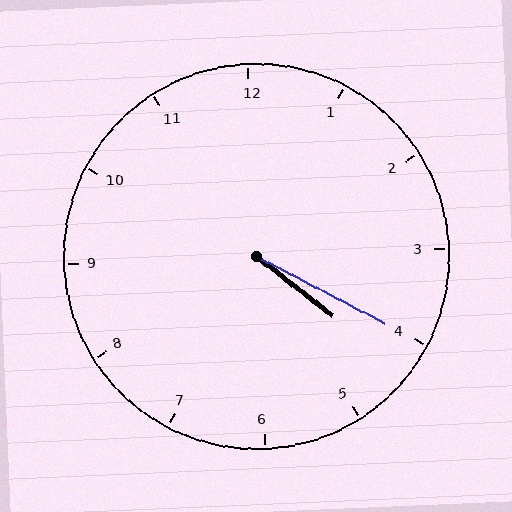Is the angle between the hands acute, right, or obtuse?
It is acute.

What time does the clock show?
4:20.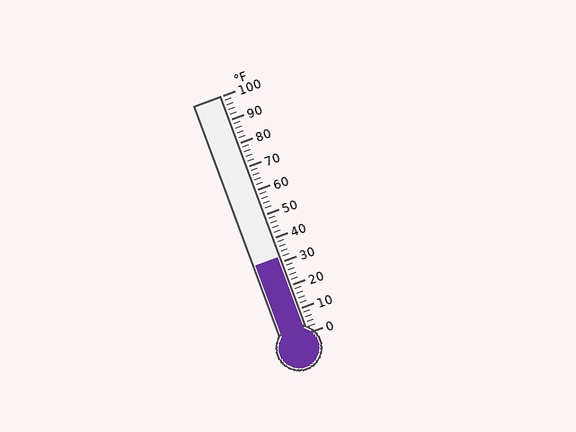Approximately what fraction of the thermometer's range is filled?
The thermometer is filled to approximately 30% of its range.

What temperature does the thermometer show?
The thermometer shows approximately 32°F.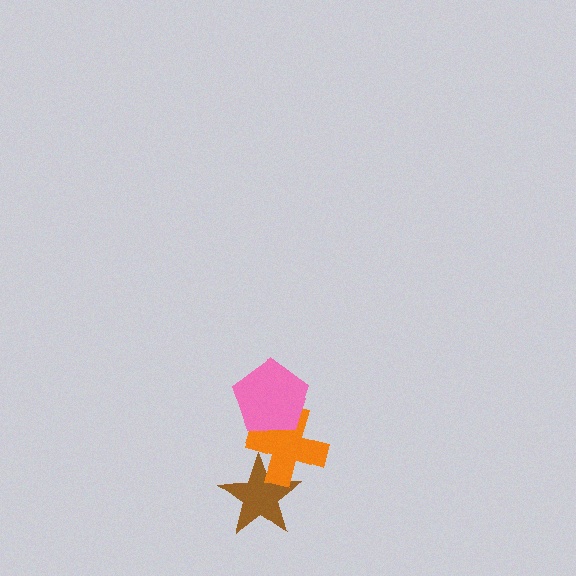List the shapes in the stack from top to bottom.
From top to bottom: the pink pentagon, the orange cross, the brown star.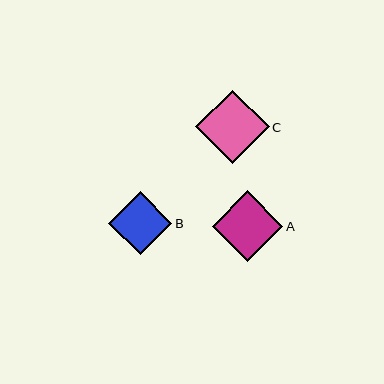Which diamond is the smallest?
Diamond B is the smallest with a size of approximately 63 pixels.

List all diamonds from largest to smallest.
From largest to smallest: C, A, B.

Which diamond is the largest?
Diamond C is the largest with a size of approximately 74 pixels.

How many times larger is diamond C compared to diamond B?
Diamond C is approximately 1.2 times the size of diamond B.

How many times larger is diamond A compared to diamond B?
Diamond A is approximately 1.1 times the size of diamond B.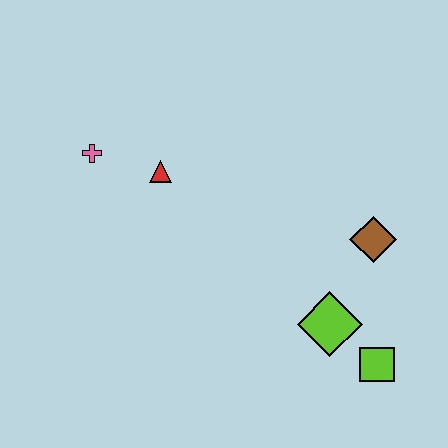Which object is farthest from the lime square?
The pink cross is farthest from the lime square.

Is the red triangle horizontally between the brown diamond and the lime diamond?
No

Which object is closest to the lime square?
The lime diamond is closest to the lime square.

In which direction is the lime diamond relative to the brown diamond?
The lime diamond is below the brown diamond.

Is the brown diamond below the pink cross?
Yes